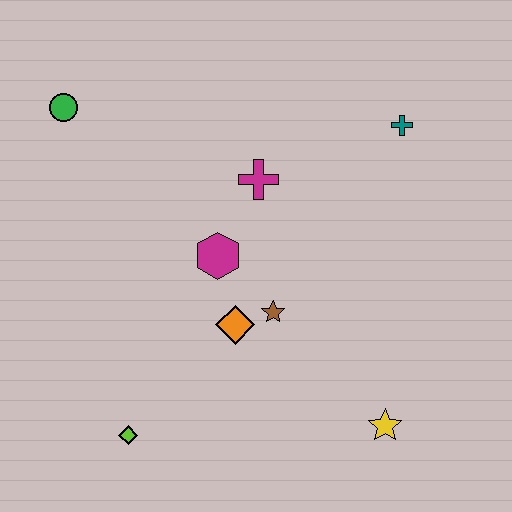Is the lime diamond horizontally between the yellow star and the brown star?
No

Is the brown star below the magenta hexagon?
Yes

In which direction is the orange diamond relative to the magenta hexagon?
The orange diamond is below the magenta hexagon.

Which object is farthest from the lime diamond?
The teal cross is farthest from the lime diamond.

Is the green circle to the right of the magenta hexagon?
No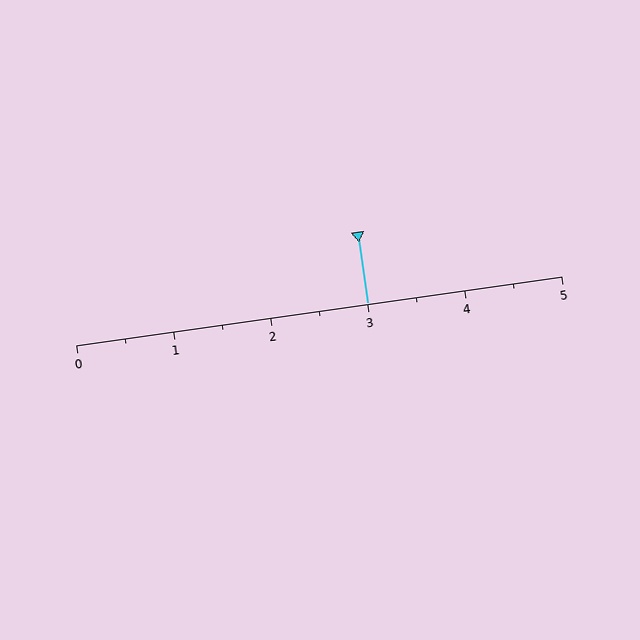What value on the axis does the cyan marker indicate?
The marker indicates approximately 3.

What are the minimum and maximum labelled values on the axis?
The axis runs from 0 to 5.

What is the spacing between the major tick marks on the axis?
The major ticks are spaced 1 apart.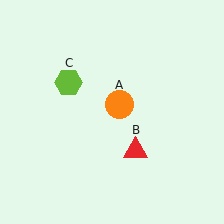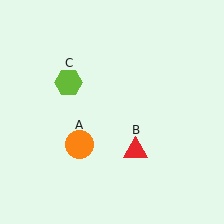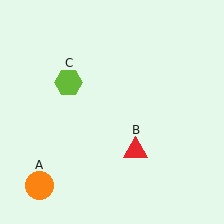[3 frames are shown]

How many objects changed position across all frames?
1 object changed position: orange circle (object A).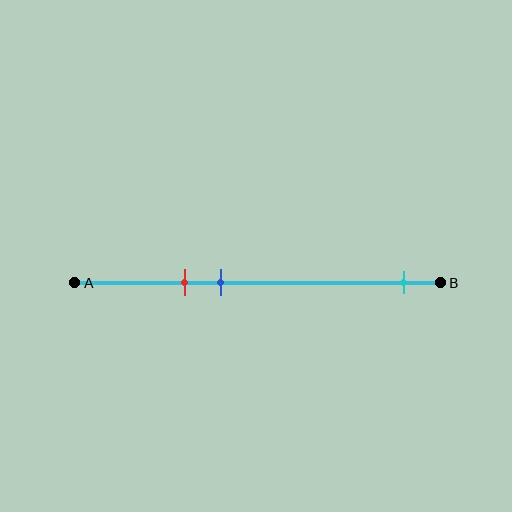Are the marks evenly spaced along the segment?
No, the marks are not evenly spaced.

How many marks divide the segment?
There are 3 marks dividing the segment.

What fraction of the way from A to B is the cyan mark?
The cyan mark is approximately 90% (0.9) of the way from A to B.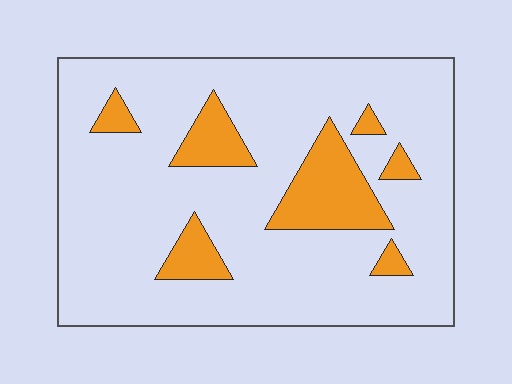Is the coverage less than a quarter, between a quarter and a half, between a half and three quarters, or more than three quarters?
Less than a quarter.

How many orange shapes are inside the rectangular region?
7.